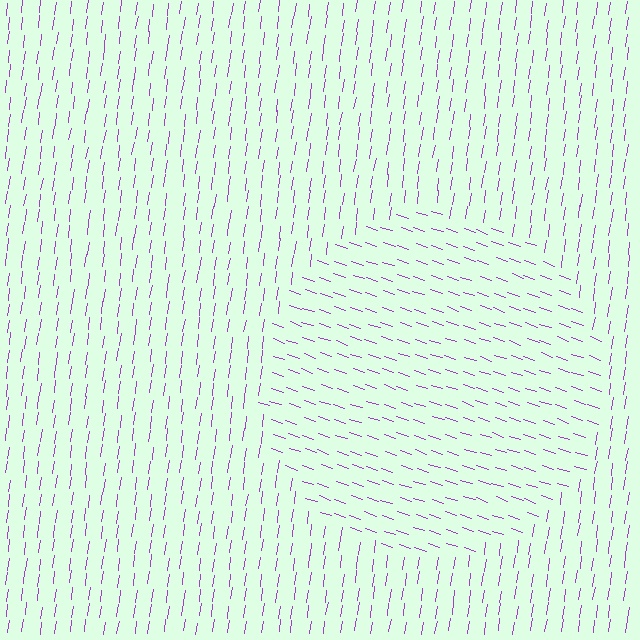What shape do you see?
I see a circle.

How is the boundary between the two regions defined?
The boundary is defined purely by a change in line orientation (approximately 79 degrees difference). All lines are the same color and thickness.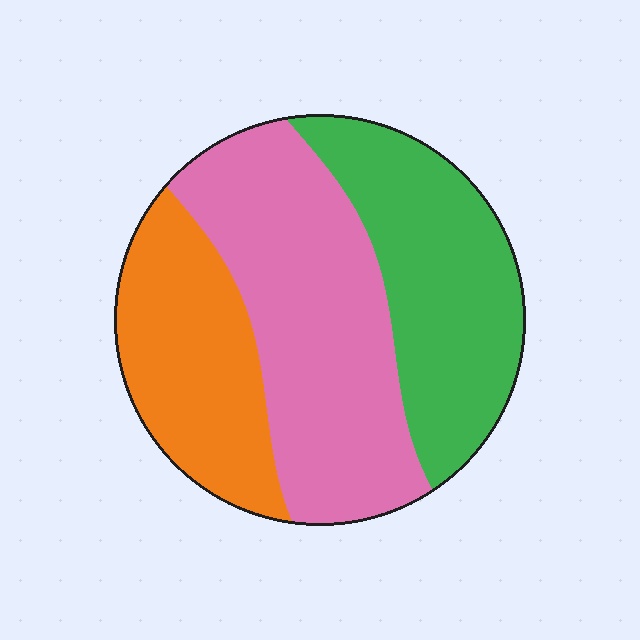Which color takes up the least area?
Orange, at roughly 25%.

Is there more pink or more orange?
Pink.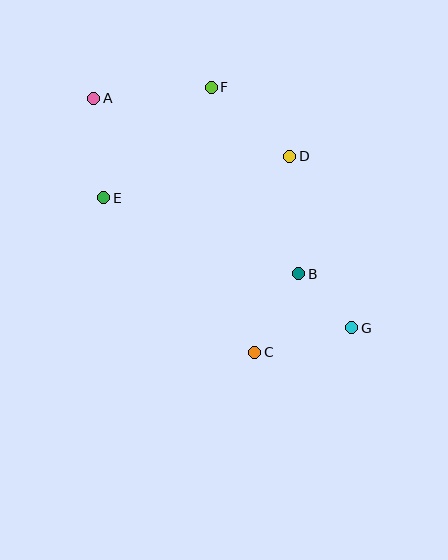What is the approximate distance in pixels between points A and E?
The distance between A and E is approximately 100 pixels.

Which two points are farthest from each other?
Points A and G are farthest from each other.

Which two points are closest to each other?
Points B and G are closest to each other.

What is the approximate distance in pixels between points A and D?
The distance between A and D is approximately 205 pixels.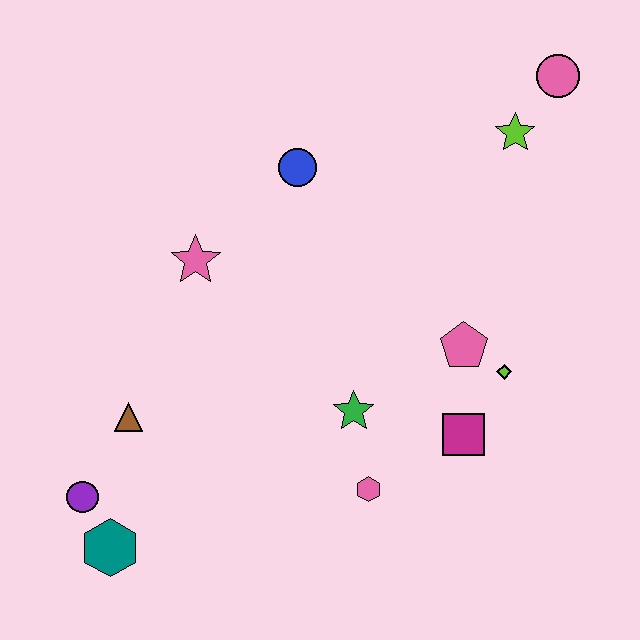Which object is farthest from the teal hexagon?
The pink circle is farthest from the teal hexagon.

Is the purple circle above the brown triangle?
No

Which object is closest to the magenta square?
The lime diamond is closest to the magenta square.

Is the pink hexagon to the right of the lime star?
No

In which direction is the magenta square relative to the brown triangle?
The magenta square is to the right of the brown triangle.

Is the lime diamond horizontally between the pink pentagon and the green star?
No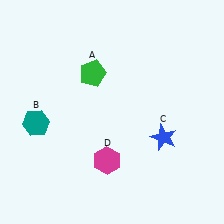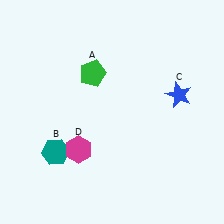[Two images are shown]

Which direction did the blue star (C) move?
The blue star (C) moved up.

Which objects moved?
The objects that moved are: the teal hexagon (B), the blue star (C), the magenta hexagon (D).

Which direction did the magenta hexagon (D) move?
The magenta hexagon (D) moved left.